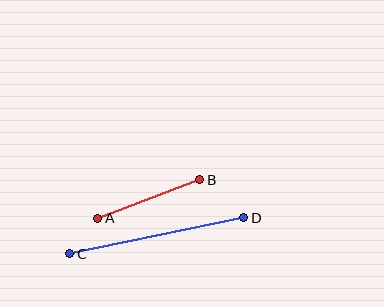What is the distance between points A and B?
The distance is approximately 109 pixels.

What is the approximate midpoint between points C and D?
The midpoint is at approximately (157, 236) pixels.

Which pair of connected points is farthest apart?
Points C and D are farthest apart.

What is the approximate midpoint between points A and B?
The midpoint is at approximately (149, 199) pixels.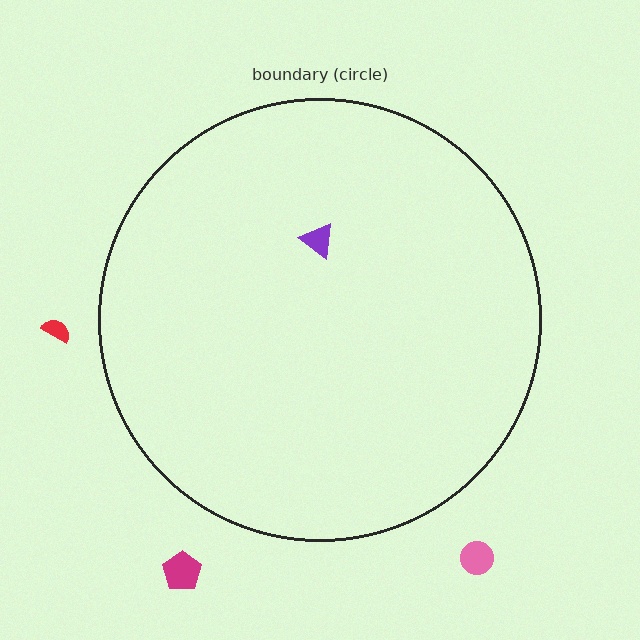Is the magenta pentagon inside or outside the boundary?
Outside.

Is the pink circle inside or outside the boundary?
Outside.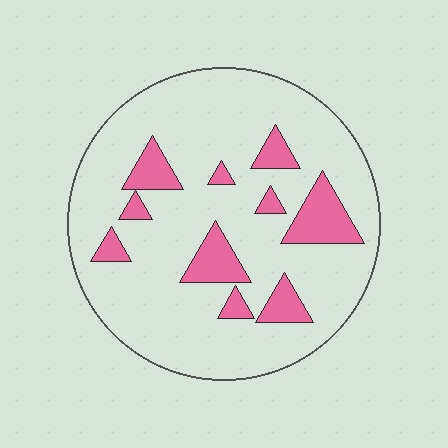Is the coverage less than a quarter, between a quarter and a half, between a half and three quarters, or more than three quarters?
Less than a quarter.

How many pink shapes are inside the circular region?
10.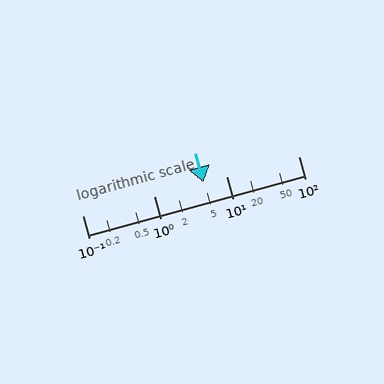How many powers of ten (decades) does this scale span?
The scale spans 3 decades, from 0.1 to 100.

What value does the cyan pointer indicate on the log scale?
The pointer indicates approximately 4.8.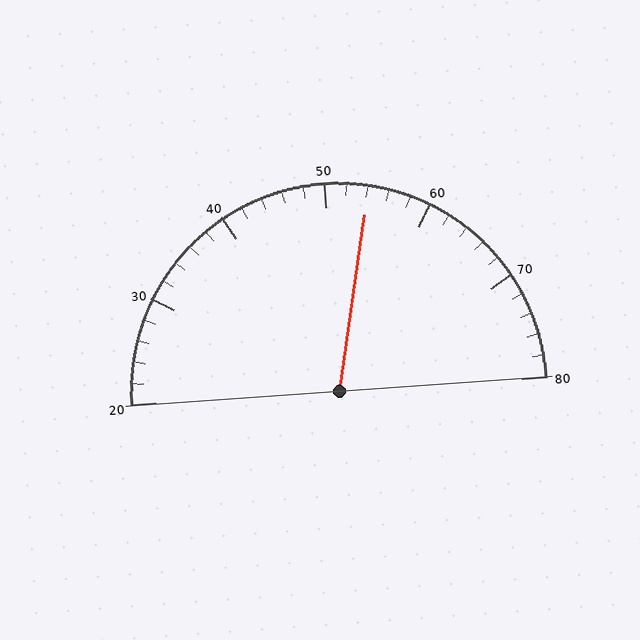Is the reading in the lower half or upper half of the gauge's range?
The reading is in the upper half of the range (20 to 80).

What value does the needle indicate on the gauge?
The needle indicates approximately 54.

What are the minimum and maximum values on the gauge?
The gauge ranges from 20 to 80.